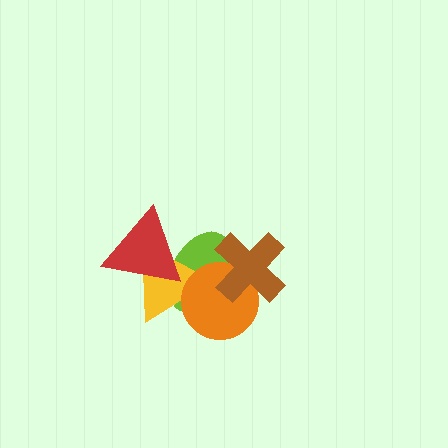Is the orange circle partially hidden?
Yes, it is partially covered by another shape.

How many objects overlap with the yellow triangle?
3 objects overlap with the yellow triangle.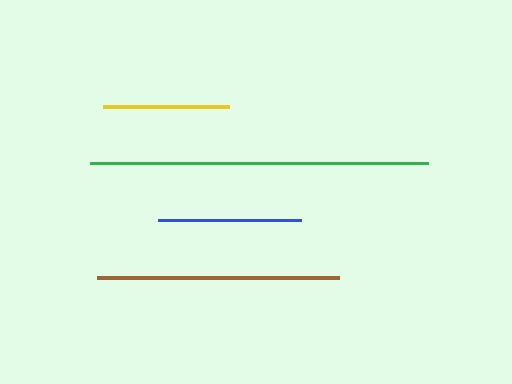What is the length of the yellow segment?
The yellow segment is approximately 127 pixels long.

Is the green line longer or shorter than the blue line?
The green line is longer than the blue line.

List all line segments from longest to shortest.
From longest to shortest: green, brown, blue, yellow.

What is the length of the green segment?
The green segment is approximately 338 pixels long.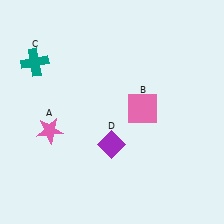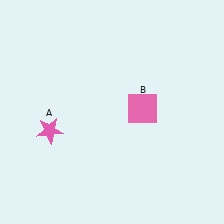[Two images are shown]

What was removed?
The purple diamond (D), the teal cross (C) were removed in Image 2.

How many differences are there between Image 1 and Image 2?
There are 2 differences between the two images.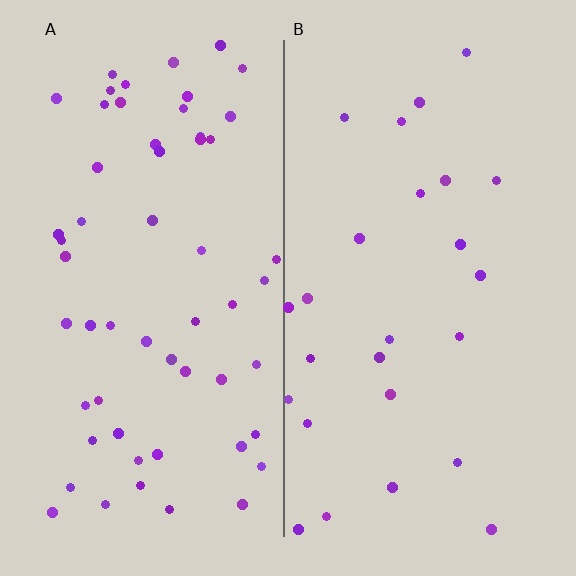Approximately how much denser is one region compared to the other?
Approximately 2.2× — region A over region B.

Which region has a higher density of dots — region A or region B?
A (the left).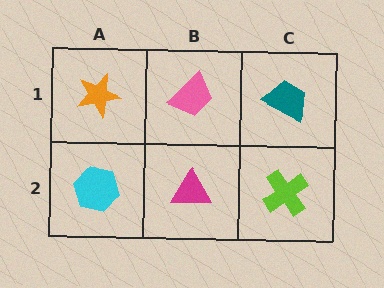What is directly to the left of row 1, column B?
An orange star.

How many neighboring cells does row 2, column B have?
3.